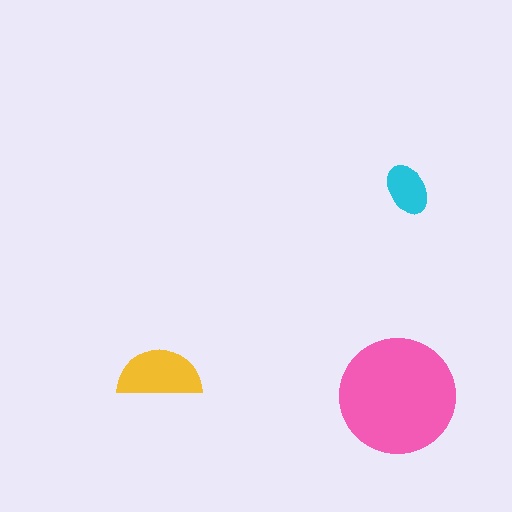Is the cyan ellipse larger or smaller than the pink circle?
Smaller.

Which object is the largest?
The pink circle.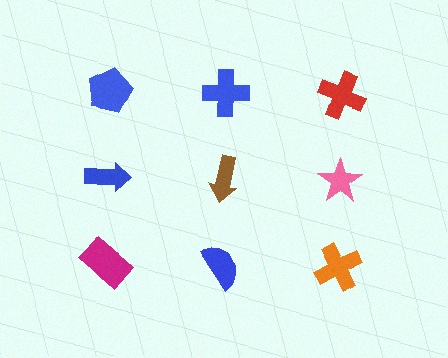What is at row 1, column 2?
A blue cross.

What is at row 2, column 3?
A pink star.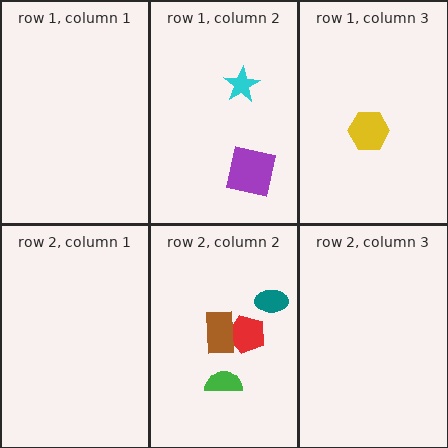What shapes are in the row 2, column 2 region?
The teal ellipse, the red pentagon, the brown rectangle, the green semicircle.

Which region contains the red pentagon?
The row 2, column 2 region.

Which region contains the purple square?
The row 1, column 2 region.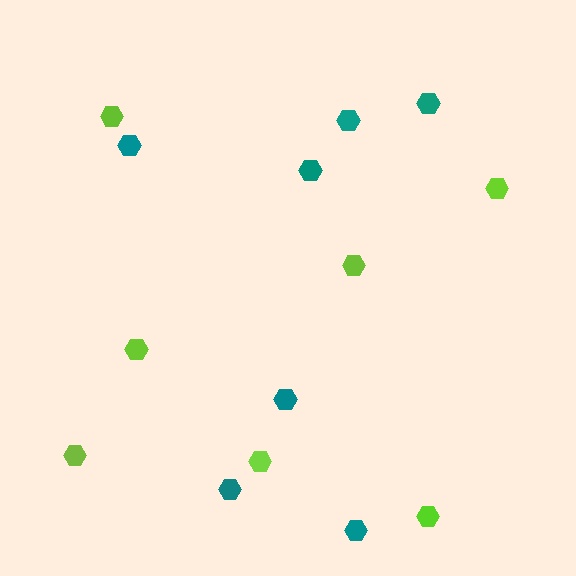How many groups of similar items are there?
There are 2 groups: one group of lime hexagons (7) and one group of teal hexagons (7).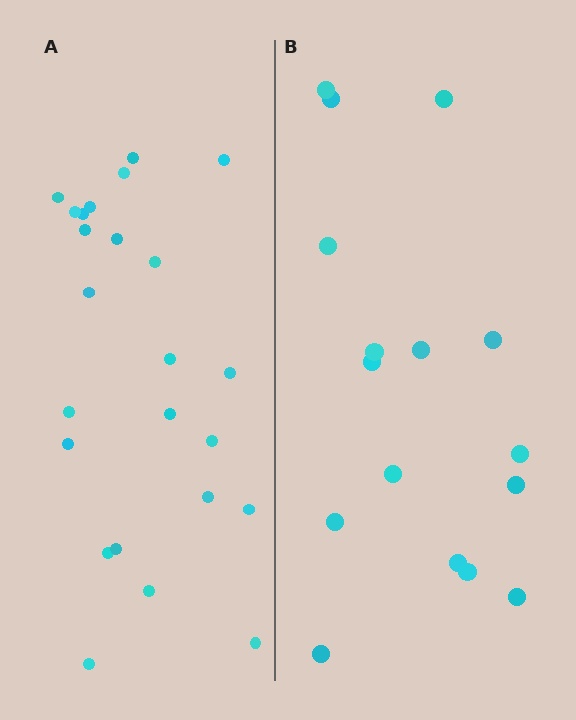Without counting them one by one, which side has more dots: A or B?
Region A (the left region) has more dots.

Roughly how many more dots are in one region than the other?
Region A has roughly 8 or so more dots than region B.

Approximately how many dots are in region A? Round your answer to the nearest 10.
About 20 dots. (The exact count is 24, which rounds to 20.)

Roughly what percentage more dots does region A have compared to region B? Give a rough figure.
About 50% more.